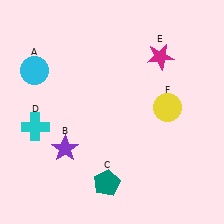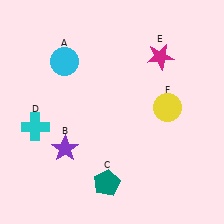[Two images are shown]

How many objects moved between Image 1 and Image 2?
1 object moved between the two images.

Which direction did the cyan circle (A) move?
The cyan circle (A) moved right.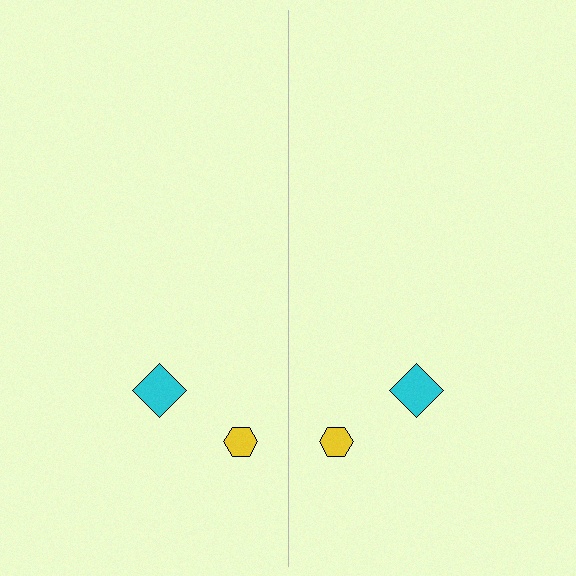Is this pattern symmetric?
Yes, this pattern has bilateral (reflection) symmetry.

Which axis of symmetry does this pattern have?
The pattern has a vertical axis of symmetry running through the center of the image.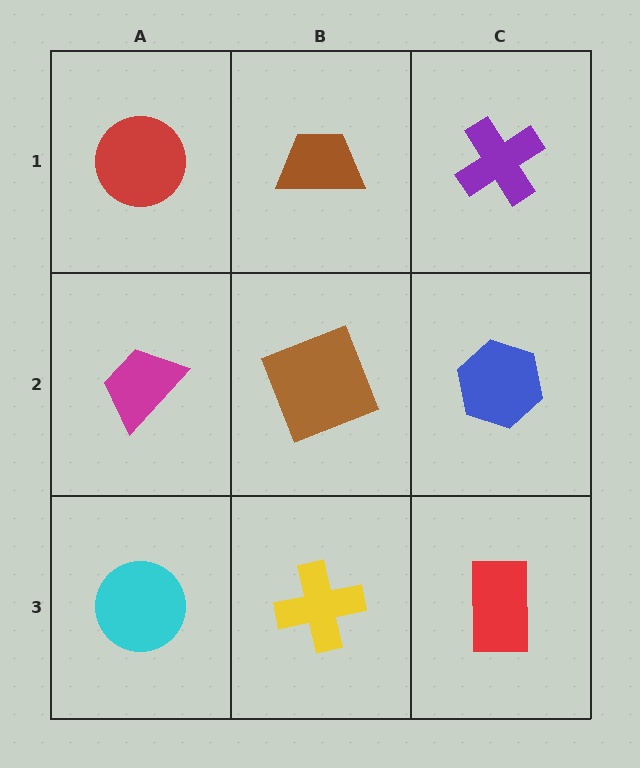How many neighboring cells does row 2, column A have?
3.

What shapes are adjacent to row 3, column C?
A blue hexagon (row 2, column C), a yellow cross (row 3, column B).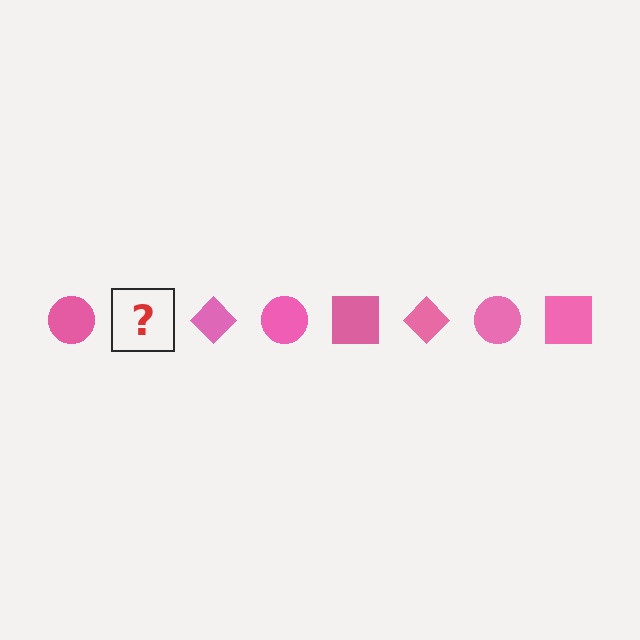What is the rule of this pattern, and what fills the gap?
The rule is that the pattern cycles through circle, square, diamond shapes in pink. The gap should be filled with a pink square.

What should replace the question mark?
The question mark should be replaced with a pink square.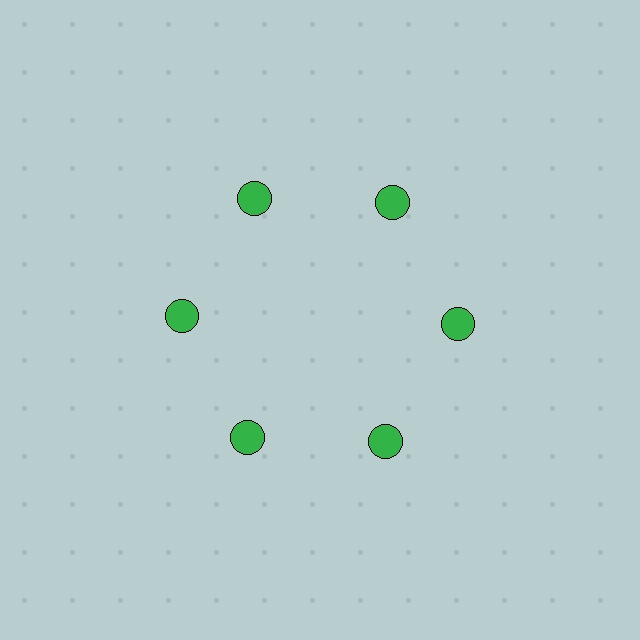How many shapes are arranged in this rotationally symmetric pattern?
There are 6 shapes, arranged in 6 groups of 1.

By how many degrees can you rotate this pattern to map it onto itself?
The pattern maps onto itself every 60 degrees of rotation.